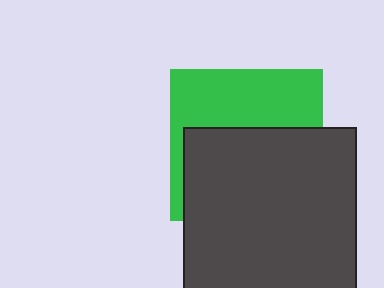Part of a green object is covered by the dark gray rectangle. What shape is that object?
It is a square.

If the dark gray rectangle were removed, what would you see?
You would see the complete green square.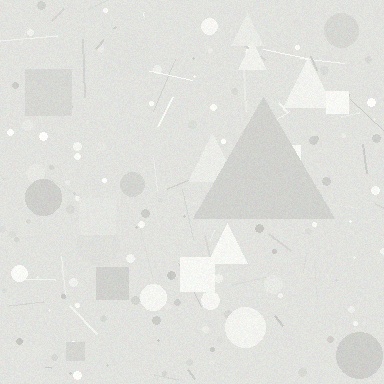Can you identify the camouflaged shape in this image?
The camouflaged shape is a triangle.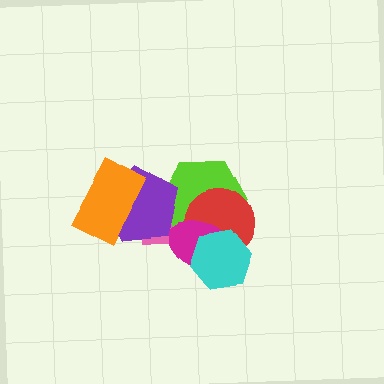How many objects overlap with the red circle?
4 objects overlap with the red circle.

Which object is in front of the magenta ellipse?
The cyan hexagon is in front of the magenta ellipse.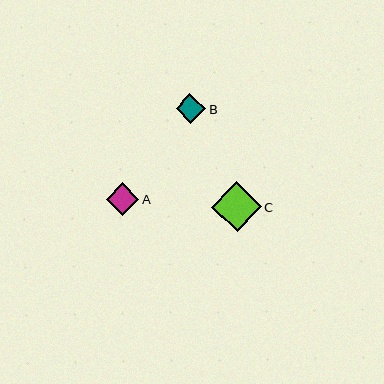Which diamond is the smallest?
Diamond B is the smallest with a size of approximately 30 pixels.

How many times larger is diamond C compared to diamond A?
Diamond C is approximately 1.5 times the size of diamond A.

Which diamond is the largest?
Diamond C is the largest with a size of approximately 50 pixels.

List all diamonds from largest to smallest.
From largest to smallest: C, A, B.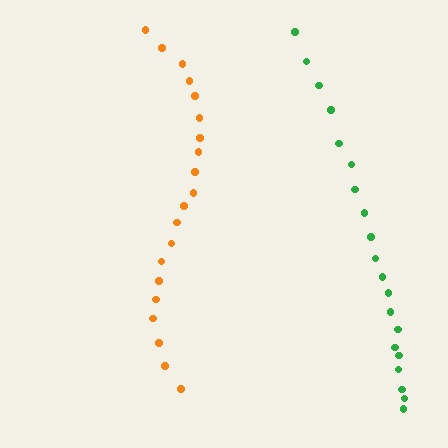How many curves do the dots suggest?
There are 2 distinct paths.